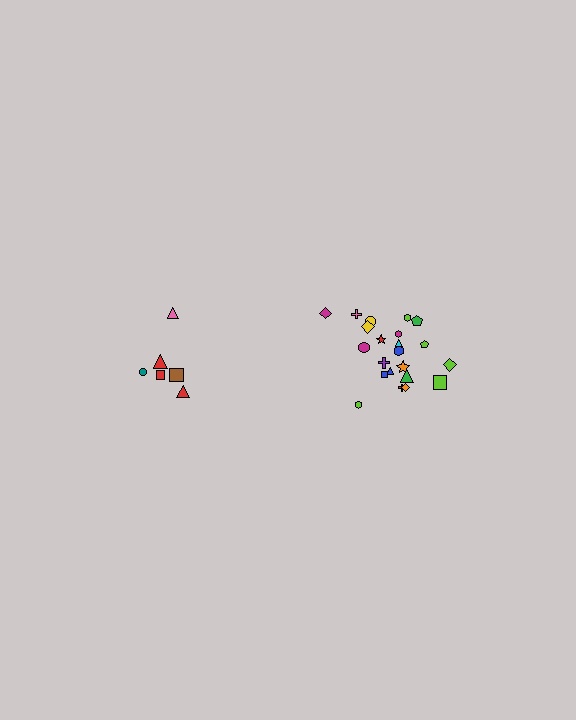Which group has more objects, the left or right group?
The right group.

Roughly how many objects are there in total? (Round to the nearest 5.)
Roughly 30 objects in total.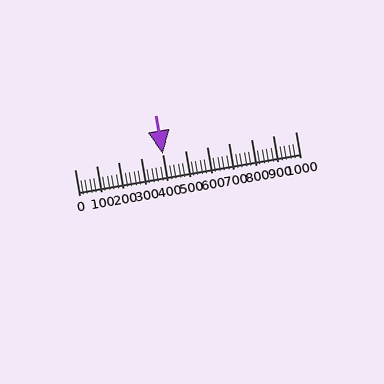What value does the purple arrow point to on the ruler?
The purple arrow points to approximately 398.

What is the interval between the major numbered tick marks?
The major tick marks are spaced 100 units apart.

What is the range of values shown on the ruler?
The ruler shows values from 0 to 1000.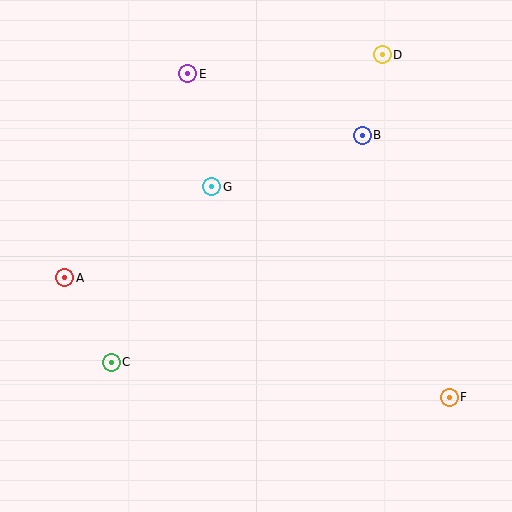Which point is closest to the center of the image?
Point G at (212, 187) is closest to the center.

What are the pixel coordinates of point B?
Point B is at (362, 135).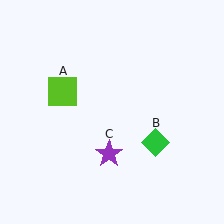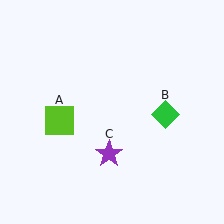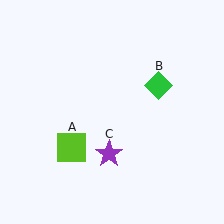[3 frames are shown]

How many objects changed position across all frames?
2 objects changed position: lime square (object A), green diamond (object B).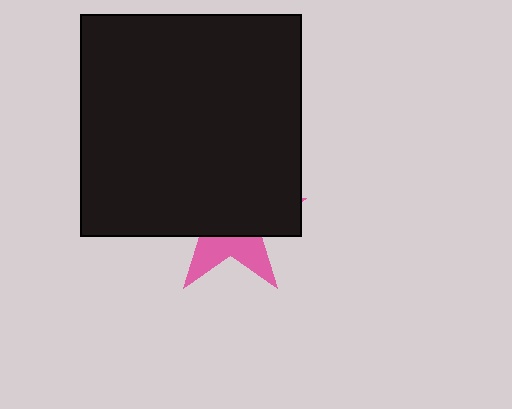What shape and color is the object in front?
The object in front is a black square.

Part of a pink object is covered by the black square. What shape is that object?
It is a star.